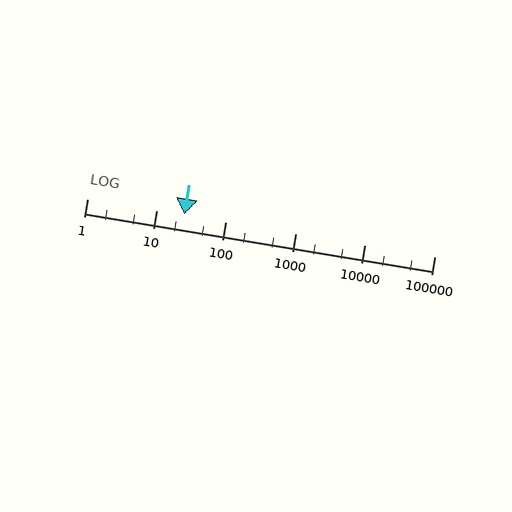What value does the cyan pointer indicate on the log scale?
The pointer indicates approximately 25.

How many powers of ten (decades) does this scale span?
The scale spans 5 decades, from 1 to 100000.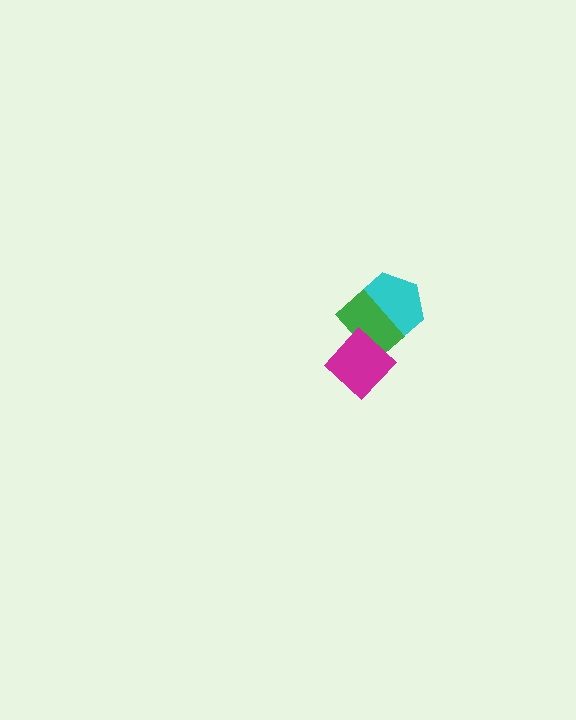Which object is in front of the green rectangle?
The magenta diamond is in front of the green rectangle.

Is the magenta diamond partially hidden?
No, no other shape covers it.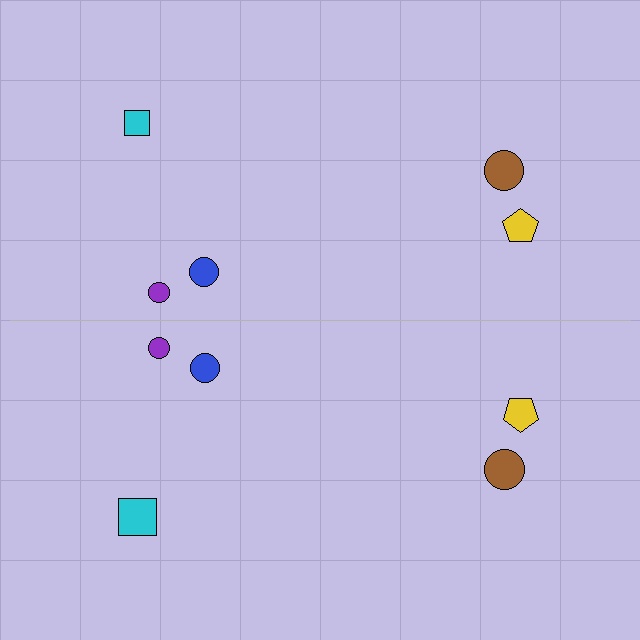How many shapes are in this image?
There are 10 shapes in this image.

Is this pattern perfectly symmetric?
No, the pattern is not perfectly symmetric. The cyan square on the bottom side has a different size than its mirror counterpart.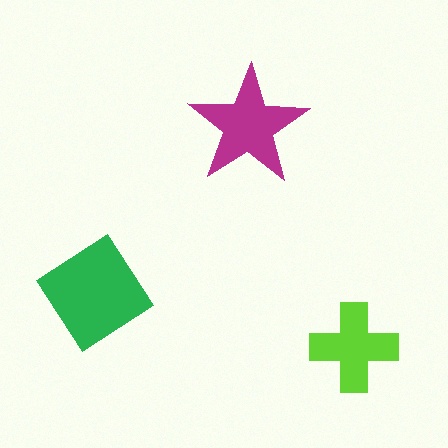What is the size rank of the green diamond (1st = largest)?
1st.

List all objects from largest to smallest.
The green diamond, the magenta star, the lime cross.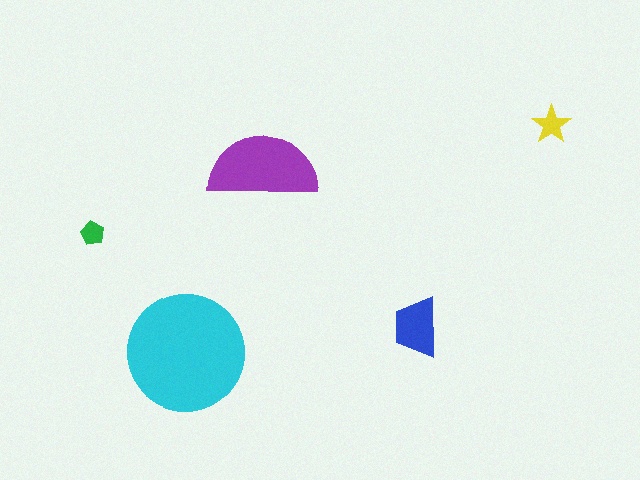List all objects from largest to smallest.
The cyan circle, the purple semicircle, the blue trapezoid, the yellow star, the green pentagon.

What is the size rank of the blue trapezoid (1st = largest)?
3rd.